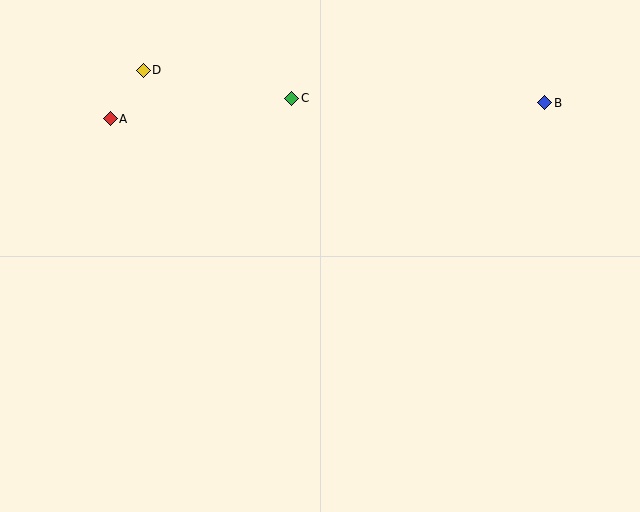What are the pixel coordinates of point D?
Point D is at (143, 70).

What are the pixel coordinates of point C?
Point C is at (292, 98).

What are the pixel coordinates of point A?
Point A is at (110, 119).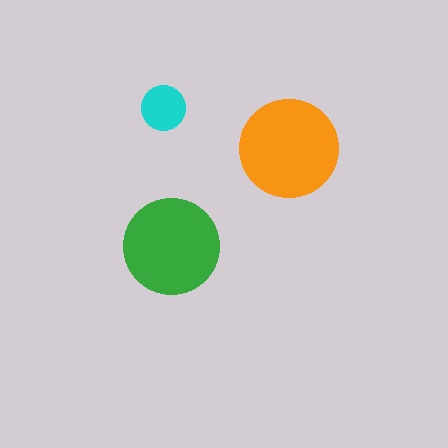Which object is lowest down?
The green circle is bottommost.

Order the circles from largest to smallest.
the orange one, the green one, the cyan one.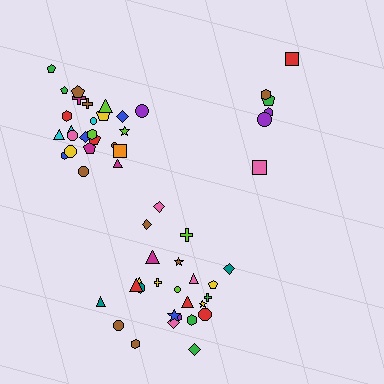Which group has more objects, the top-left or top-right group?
The top-left group.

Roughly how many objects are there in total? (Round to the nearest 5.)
Roughly 55 objects in total.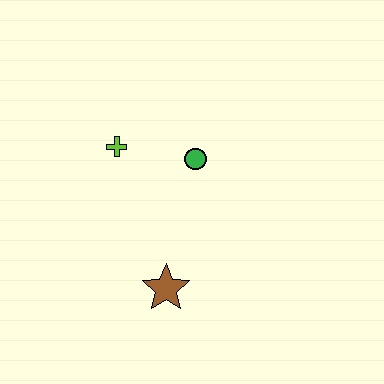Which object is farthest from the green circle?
The brown star is farthest from the green circle.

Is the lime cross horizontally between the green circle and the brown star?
No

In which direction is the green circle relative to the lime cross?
The green circle is to the right of the lime cross.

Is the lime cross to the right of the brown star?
No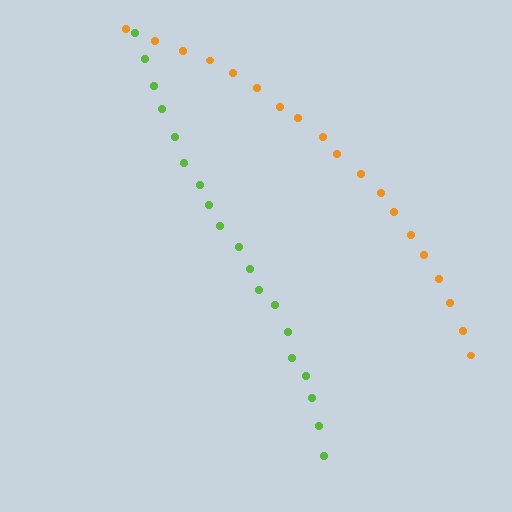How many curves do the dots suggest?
There are 2 distinct paths.